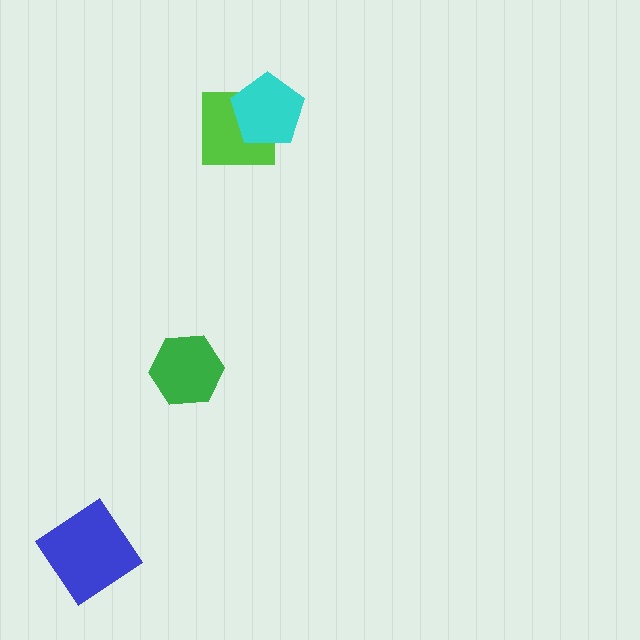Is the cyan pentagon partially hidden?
No, no other shape covers it.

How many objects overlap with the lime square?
1 object overlaps with the lime square.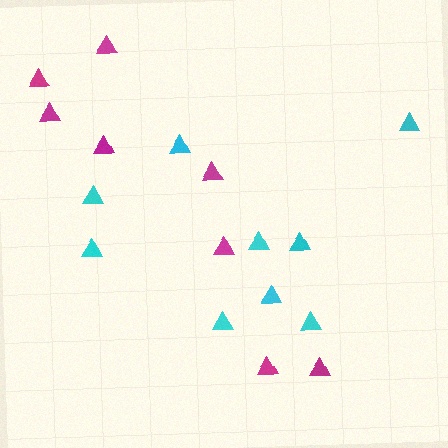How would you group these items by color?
There are 2 groups: one group of magenta triangles (8) and one group of cyan triangles (9).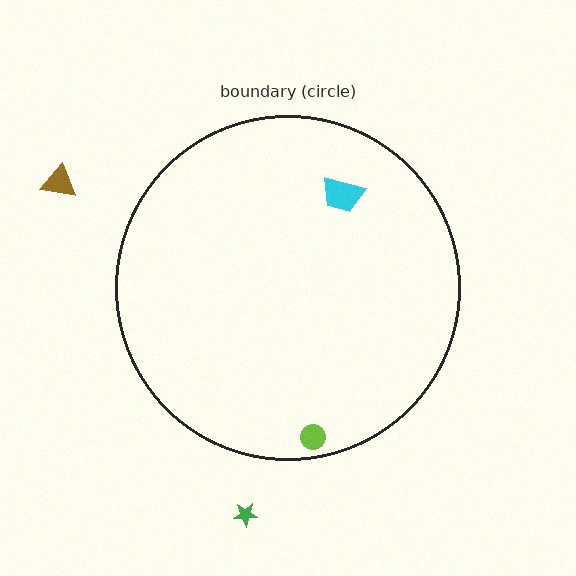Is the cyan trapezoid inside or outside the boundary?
Inside.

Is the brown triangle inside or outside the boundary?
Outside.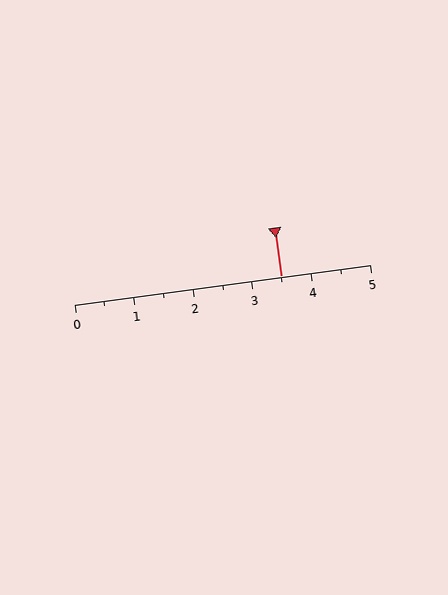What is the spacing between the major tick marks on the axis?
The major ticks are spaced 1 apart.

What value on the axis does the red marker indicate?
The marker indicates approximately 3.5.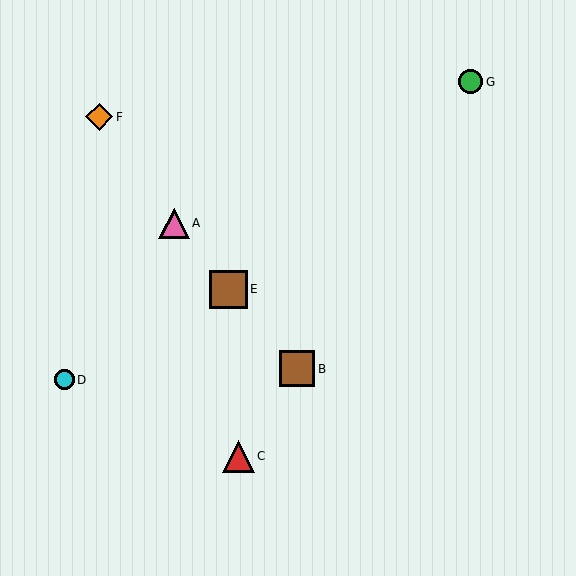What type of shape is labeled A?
Shape A is a pink triangle.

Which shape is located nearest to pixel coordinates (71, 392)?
The cyan circle (labeled D) at (64, 380) is nearest to that location.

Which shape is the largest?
The brown square (labeled E) is the largest.